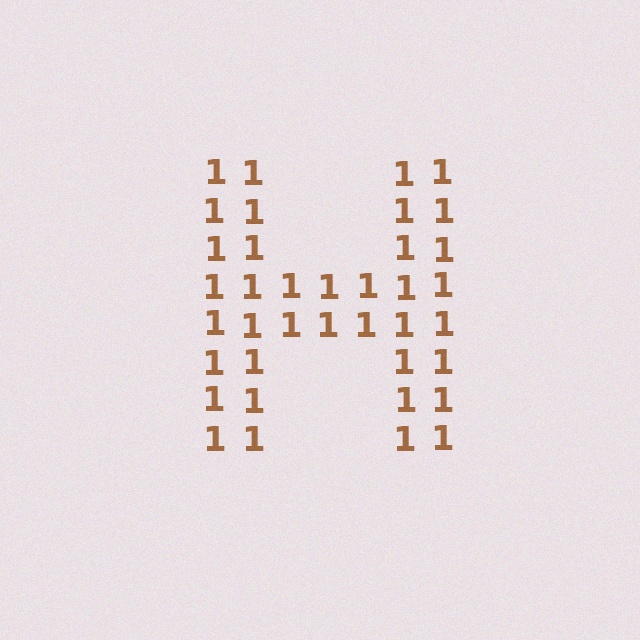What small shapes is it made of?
It is made of small digit 1's.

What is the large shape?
The large shape is the letter H.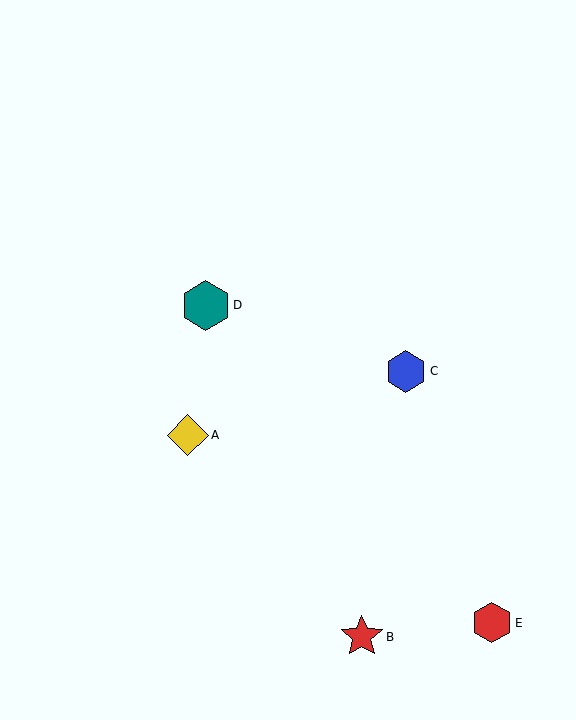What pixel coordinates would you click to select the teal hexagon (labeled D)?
Click at (206, 305) to select the teal hexagon D.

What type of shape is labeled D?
Shape D is a teal hexagon.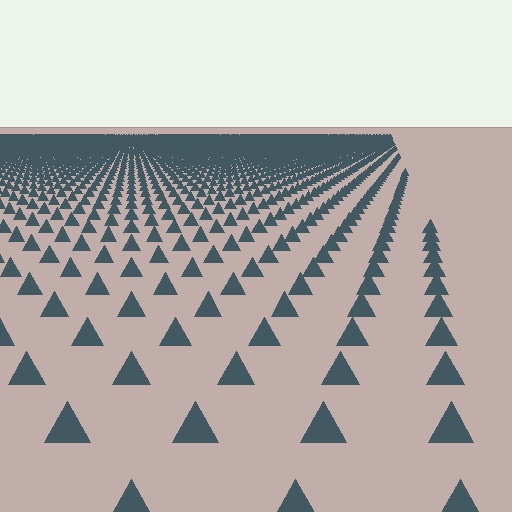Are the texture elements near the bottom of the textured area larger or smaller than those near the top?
Larger. Near the bottom, elements are closer to the viewer and appear at a bigger on-screen size.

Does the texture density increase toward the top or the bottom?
Density increases toward the top.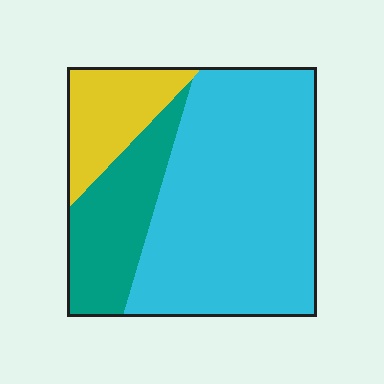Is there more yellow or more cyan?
Cyan.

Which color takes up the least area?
Yellow, at roughly 15%.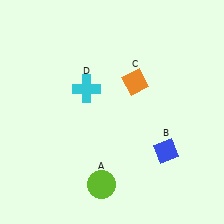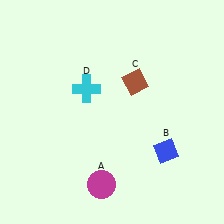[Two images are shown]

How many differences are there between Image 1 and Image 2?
There are 2 differences between the two images.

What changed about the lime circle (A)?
In Image 1, A is lime. In Image 2, it changed to magenta.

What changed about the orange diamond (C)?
In Image 1, C is orange. In Image 2, it changed to brown.